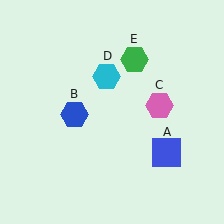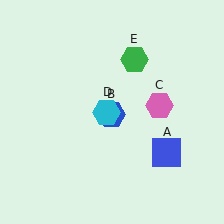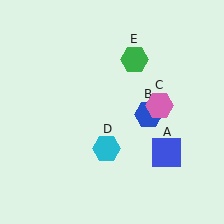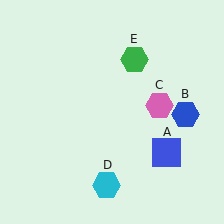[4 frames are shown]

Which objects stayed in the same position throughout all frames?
Blue square (object A) and pink hexagon (object C) and green hexagon (object E) remained stationary.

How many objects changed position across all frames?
2 objects changed position: blue hexagon (object B), cyan hexagon (object D).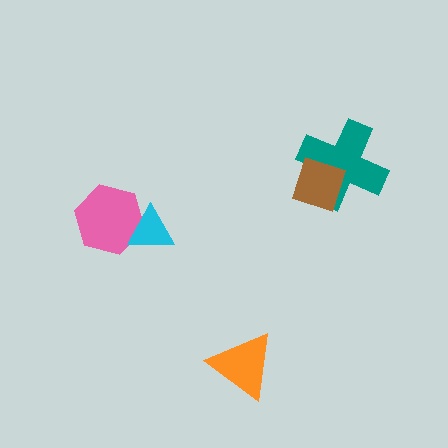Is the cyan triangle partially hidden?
No, no other shape covers it.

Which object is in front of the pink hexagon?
The cyan triangle is in front of the pink hexagon.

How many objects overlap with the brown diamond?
1 object overlaps with the brown diamond.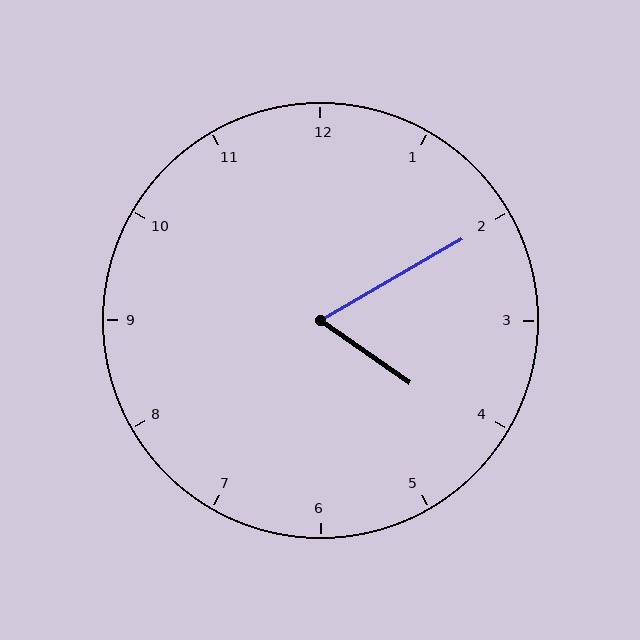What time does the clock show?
4:10.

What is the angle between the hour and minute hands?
Approximately 65 degrees.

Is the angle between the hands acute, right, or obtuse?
It is acute.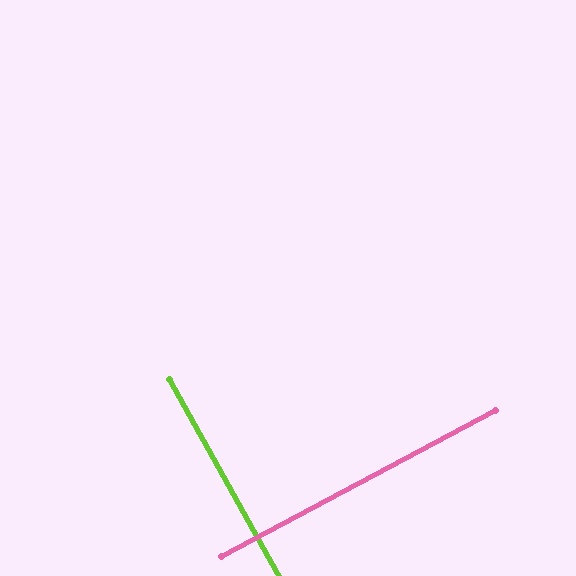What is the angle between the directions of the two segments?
Approximately 89 degrees.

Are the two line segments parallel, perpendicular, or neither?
Perpendicular — they meet at approximately 89°.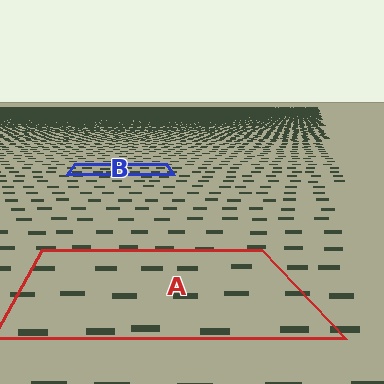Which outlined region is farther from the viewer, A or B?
Region B is farther from the viewer — the texture elements inside it appear smaller and more densely packed.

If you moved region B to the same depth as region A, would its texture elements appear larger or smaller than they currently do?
They would appear larger. At a closer depth, the same texture elements are projected at a bigger on-screen size.